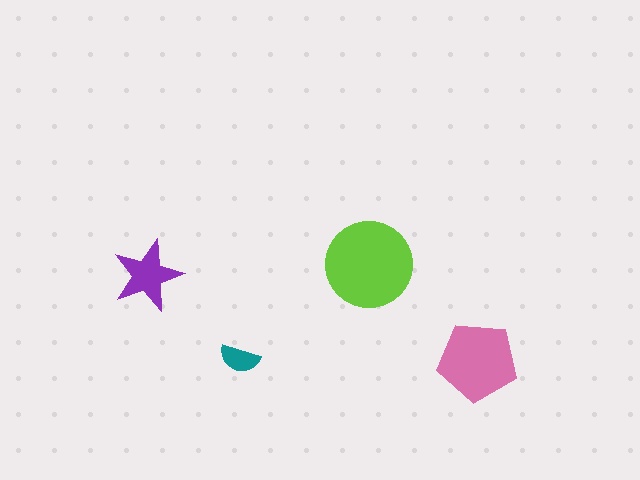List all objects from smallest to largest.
The teal semicircle, the purple star, the pink pentagon, the lime circle.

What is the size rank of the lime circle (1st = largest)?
1st.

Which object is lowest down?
The pink pentagon is bottommost.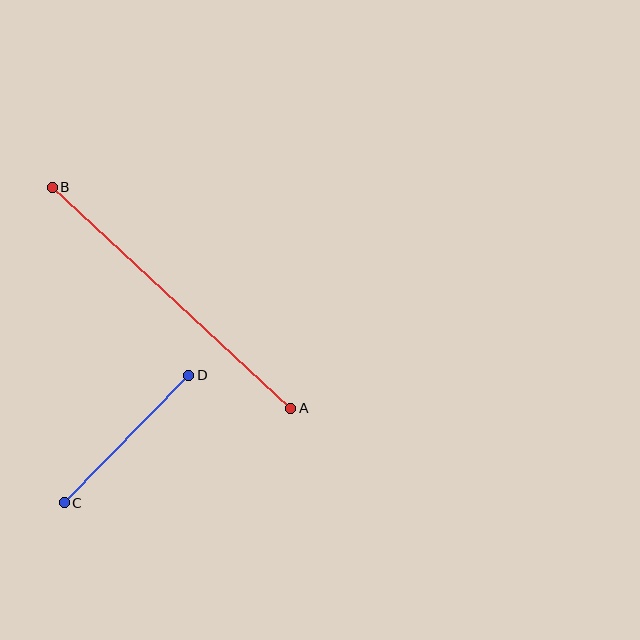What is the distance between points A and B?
The distance is approximately 325 pixels.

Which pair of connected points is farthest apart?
Points A and B are farthest apart.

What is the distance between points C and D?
The distance is approximately 178 pixels.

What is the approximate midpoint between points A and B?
The midpoint is at approximately (171, 298) pixels.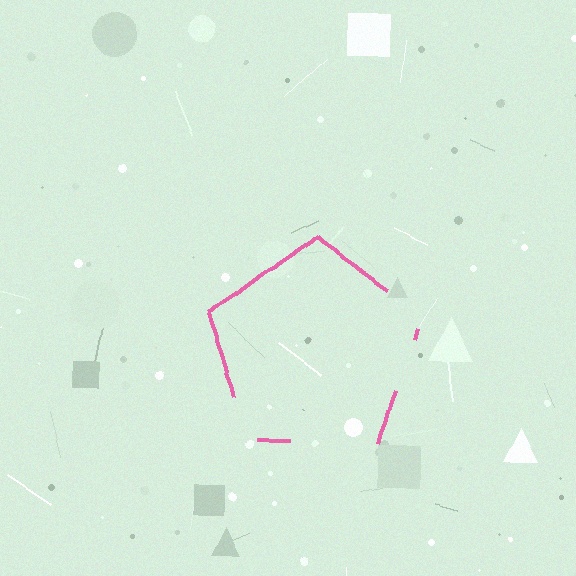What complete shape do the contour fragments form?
The contour fragments form a pentagon.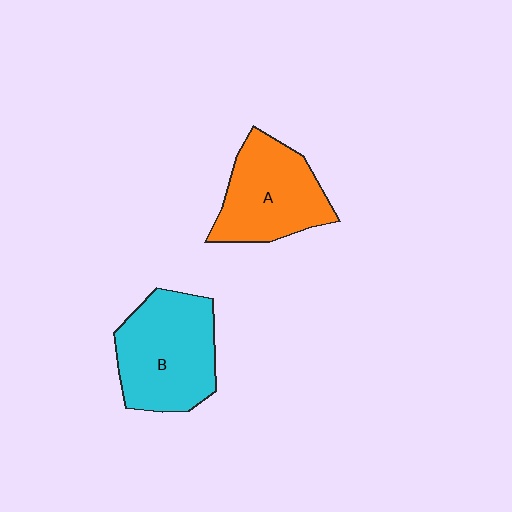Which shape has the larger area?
Shape B (cyan).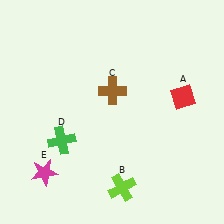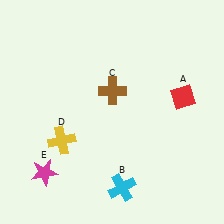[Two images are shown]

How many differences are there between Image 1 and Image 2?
There are 2 differences between the two images.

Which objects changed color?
B changed from lime to cyan. D changed from green to yellow.